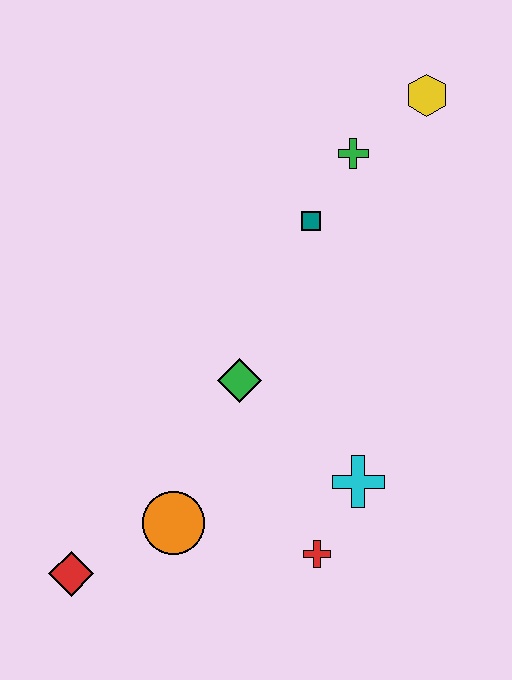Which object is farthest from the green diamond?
The yellow hexagon is farthest from the green diamond.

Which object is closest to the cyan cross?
The red cross is closest to the cyan cross.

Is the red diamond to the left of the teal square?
Yes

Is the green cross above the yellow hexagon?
No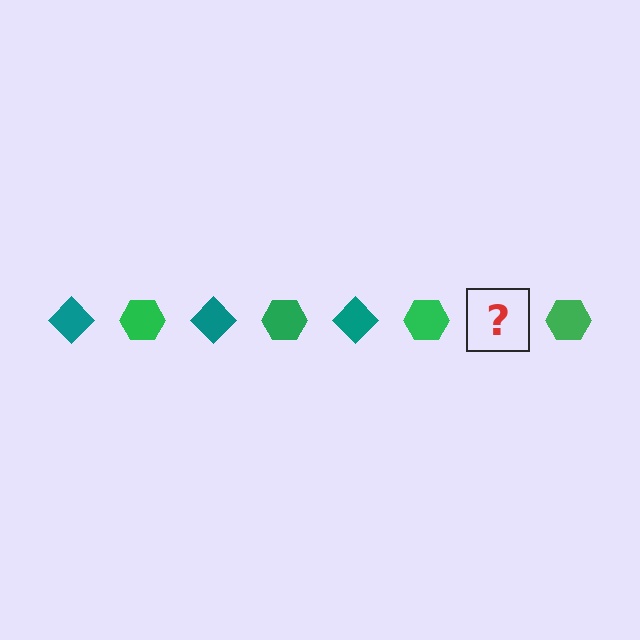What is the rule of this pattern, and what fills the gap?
The rule is that the pattern alternates between teal diamond and green hexagon. The gap should be filled with a teal diamond.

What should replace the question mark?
The question mark should be replaced with a teal diamond.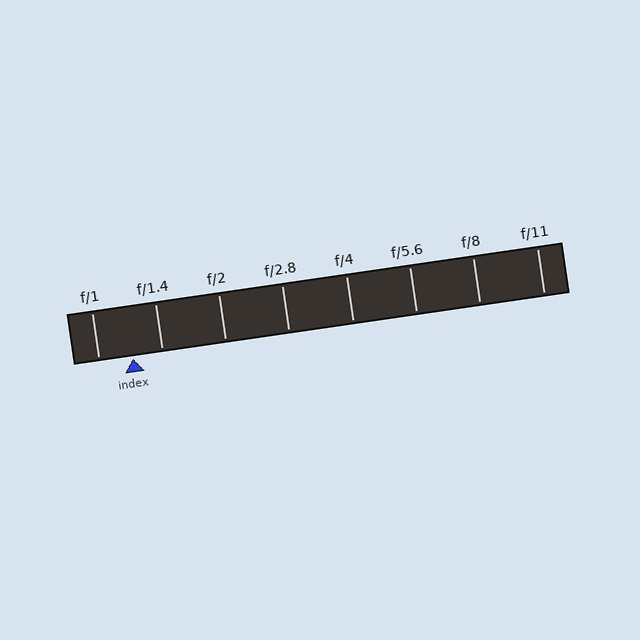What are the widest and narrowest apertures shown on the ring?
The widest aperture shown is f/1 and the narrowest is f/11.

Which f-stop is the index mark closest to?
The index mark is closest to f/1.4.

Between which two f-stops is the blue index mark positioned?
The index mark is between f/1 and f/1.4.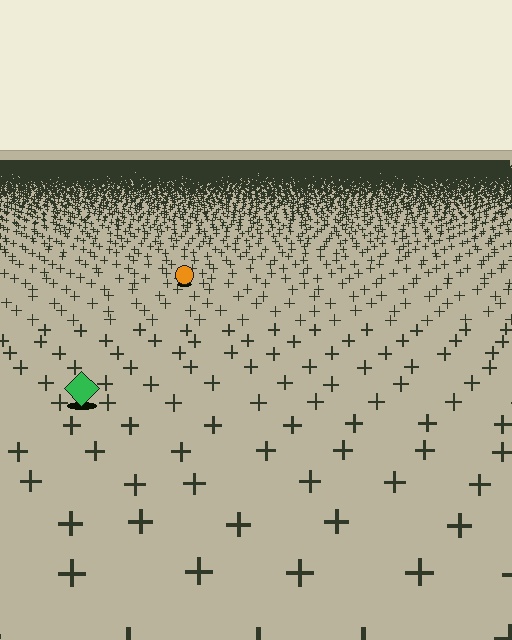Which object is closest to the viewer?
The green diamond is closest. The texture marks near it are larger and more spread out.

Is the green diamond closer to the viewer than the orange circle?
Yes. The green diamond is closer — you can tell from the texture gradient: the ground texture is coarser near it.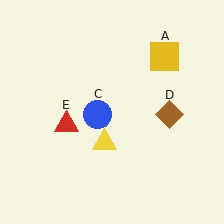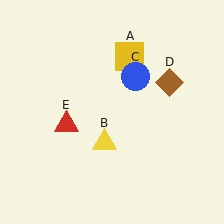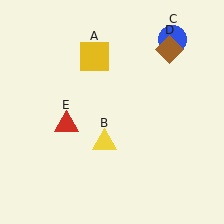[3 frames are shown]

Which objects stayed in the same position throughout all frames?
Yellow triangle (object B) and red triangle (object E) remained stationary.